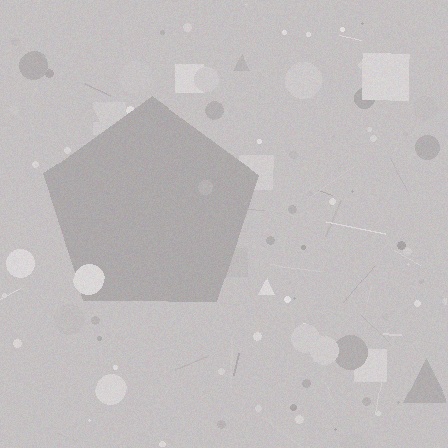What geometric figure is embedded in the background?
A pentagon is embedded in the background.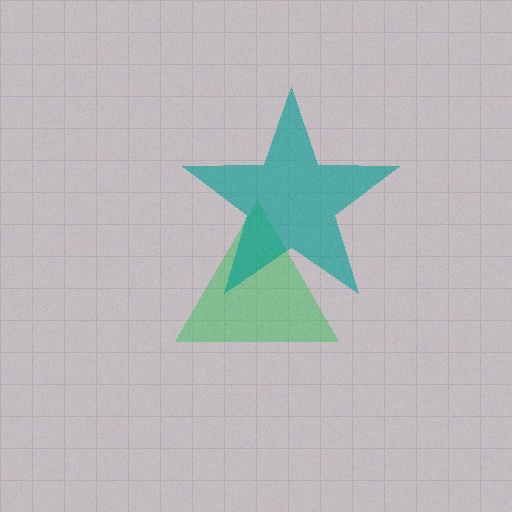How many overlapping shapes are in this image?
There are 2 overlapping shapes in the image.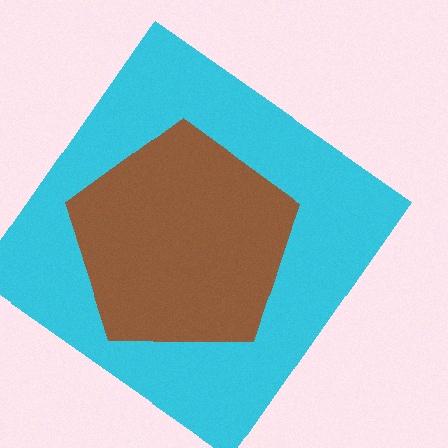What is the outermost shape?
The cyan diamond.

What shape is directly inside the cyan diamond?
The brown pentagon.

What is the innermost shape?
The brown pentagon.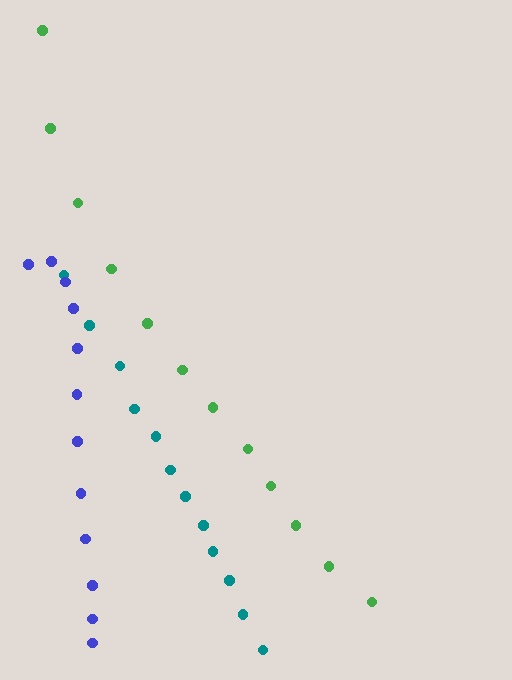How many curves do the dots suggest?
There are 3 distinct paths.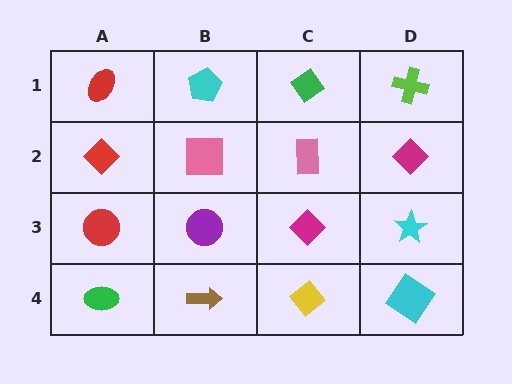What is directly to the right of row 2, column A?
A pink square.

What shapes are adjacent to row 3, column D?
A magenta diamond (row 2, column D), a cyan diamond (row 4, column D), a magenta diamond (row 3, column C).